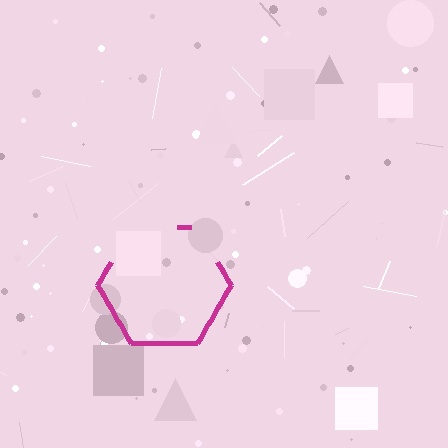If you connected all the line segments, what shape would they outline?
They would outline a hexagon.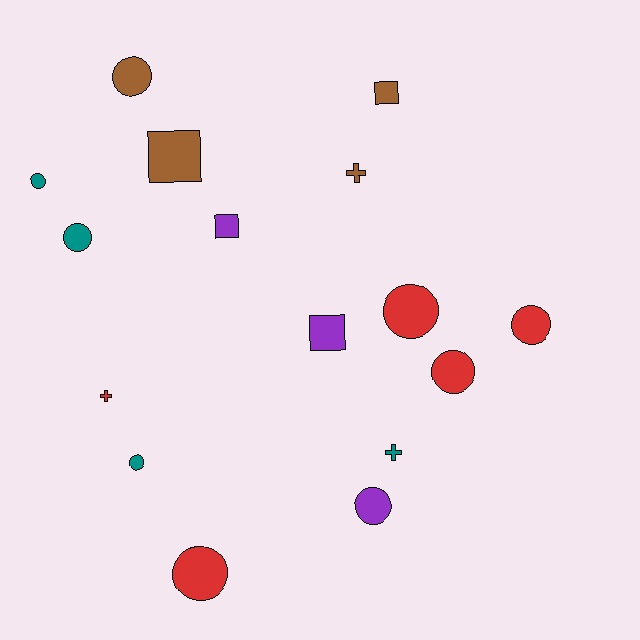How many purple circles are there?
There is 1 purple circle.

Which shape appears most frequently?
Circle, with 9 objects.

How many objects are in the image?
There are 16 objects.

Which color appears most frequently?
Red, with 5 objects.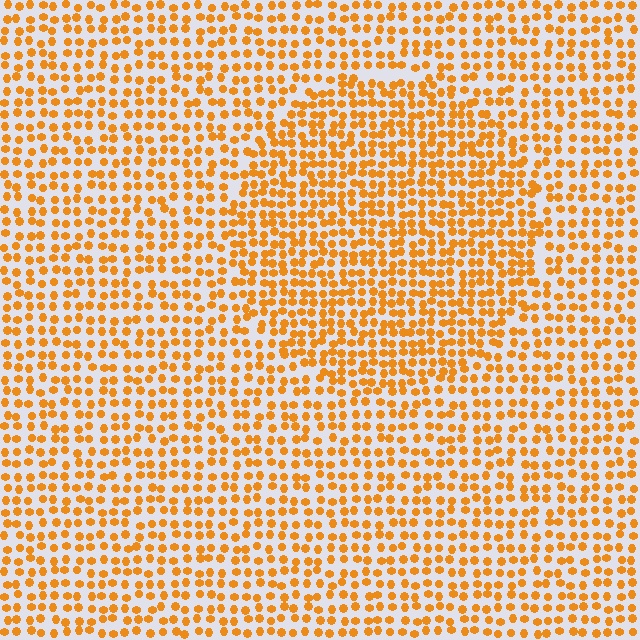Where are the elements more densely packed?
The elements are more densely packed inside the circle boundary.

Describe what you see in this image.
The image contains small orange elements arranged at two different densities. A circle-shaped region is visible where the elements are more densely packed than the surrounding area.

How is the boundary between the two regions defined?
The boundary is defined by a change in element density (approximately 1.5x ratio). All elements are the same color, size, and shape.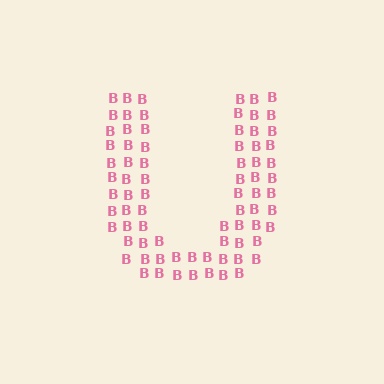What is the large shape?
The large shape is the letter U.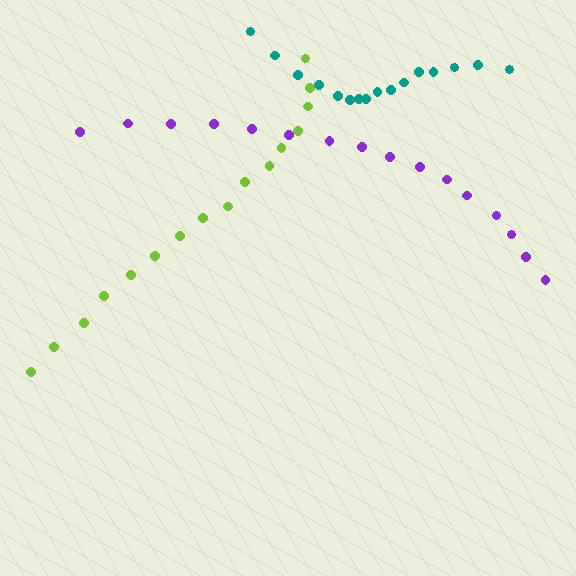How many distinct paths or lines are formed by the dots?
There are 3 distinct paths.